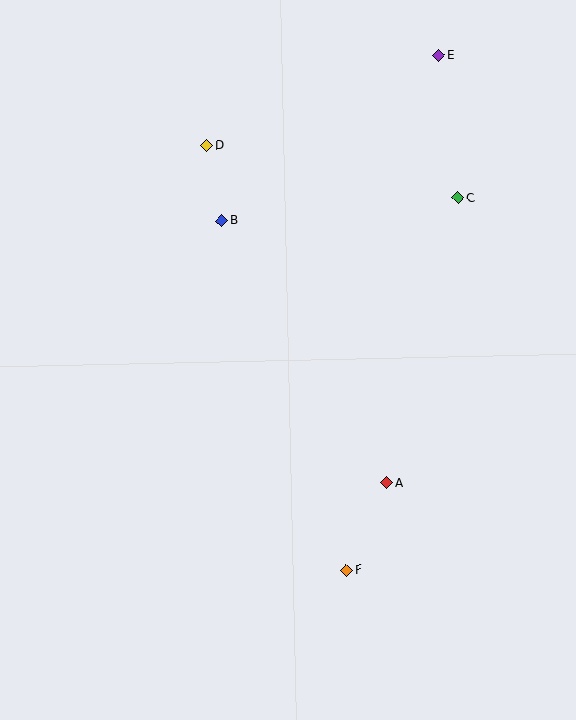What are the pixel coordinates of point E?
Point E is at (439, 55).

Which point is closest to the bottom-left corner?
Point F is closest to the bottom-left corner.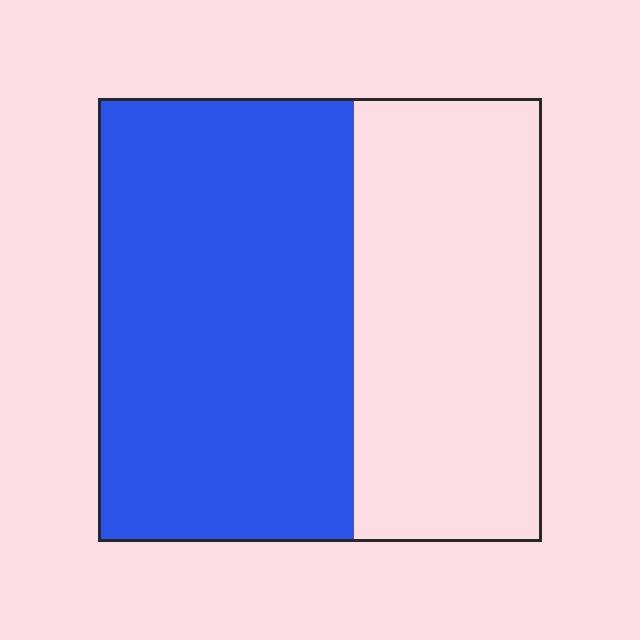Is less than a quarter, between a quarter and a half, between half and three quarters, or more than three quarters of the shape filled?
Between half and three quarters.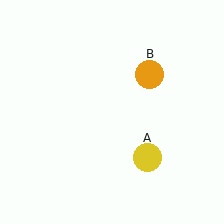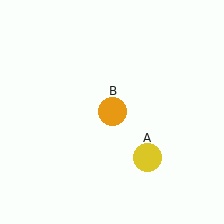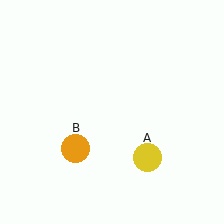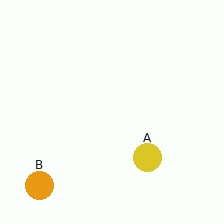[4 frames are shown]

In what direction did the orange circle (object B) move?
The orange circle (object B) moved down and to the left.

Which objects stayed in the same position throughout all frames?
Yellow circle (object A) remained stationary.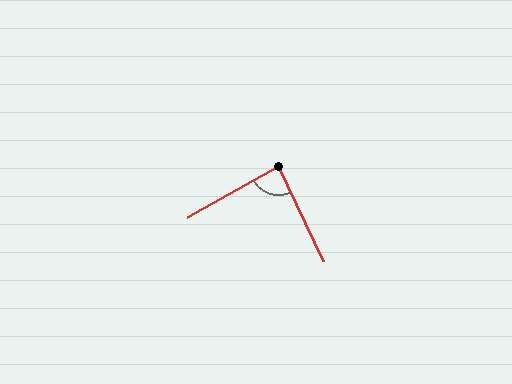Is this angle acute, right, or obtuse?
It is approximately a right angle.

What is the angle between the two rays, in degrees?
Approximately 86 degrees.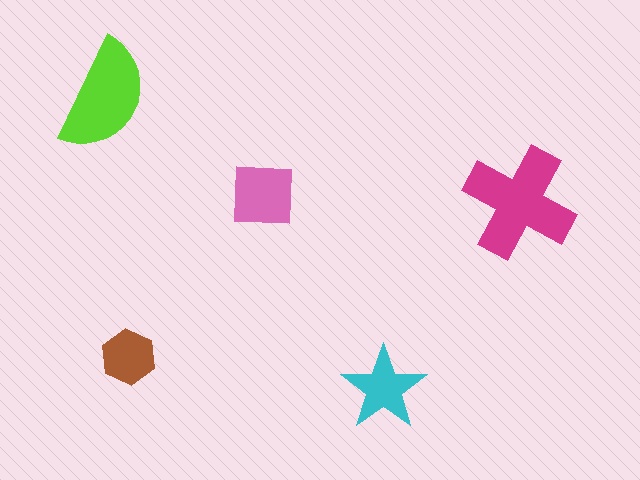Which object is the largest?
The magenta cross.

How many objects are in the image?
There are 5 objects in the image.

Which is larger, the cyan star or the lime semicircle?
The lime semicircle.